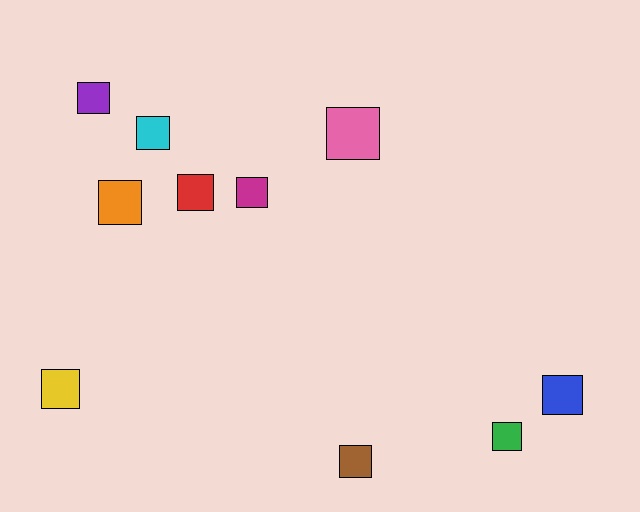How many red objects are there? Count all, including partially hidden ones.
There is 1 red object.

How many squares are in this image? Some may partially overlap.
There are 10 squares.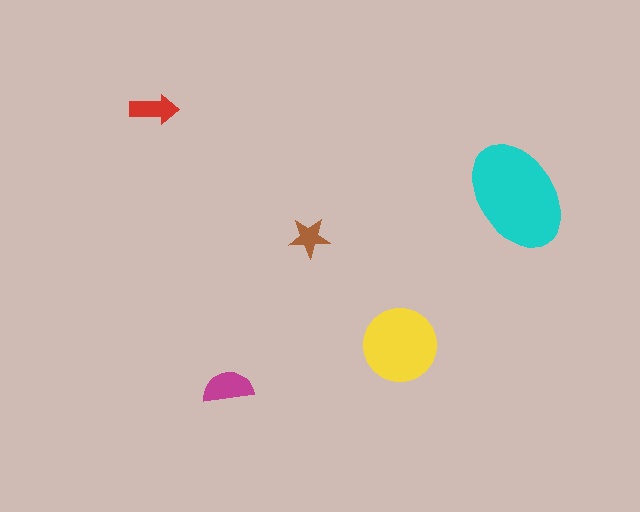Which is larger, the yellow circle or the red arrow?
The yellow circle.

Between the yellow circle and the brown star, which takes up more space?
The yellow circle.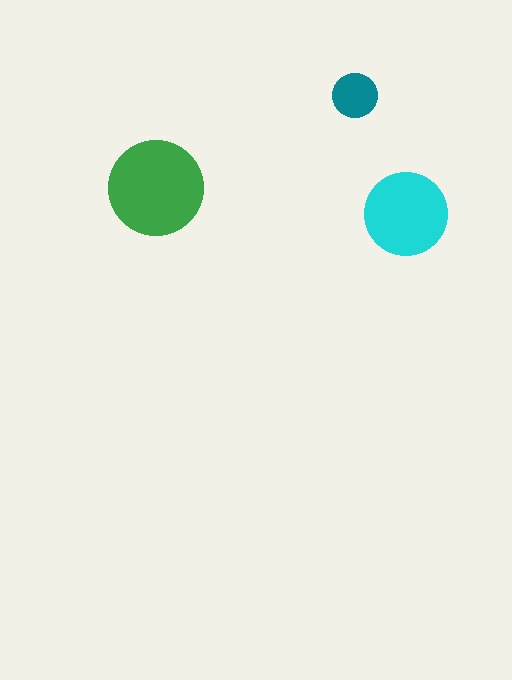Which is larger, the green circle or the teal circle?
The green one.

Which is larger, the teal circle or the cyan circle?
The cyan one.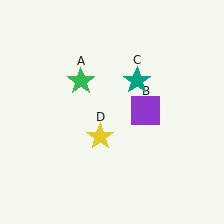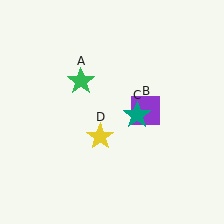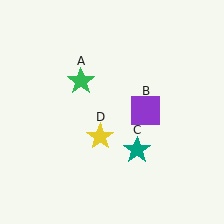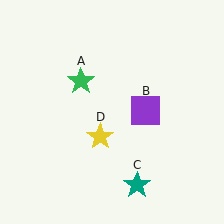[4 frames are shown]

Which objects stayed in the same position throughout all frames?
Green star (object A) and purple square (object B) and yellow star (object D) remained stationary.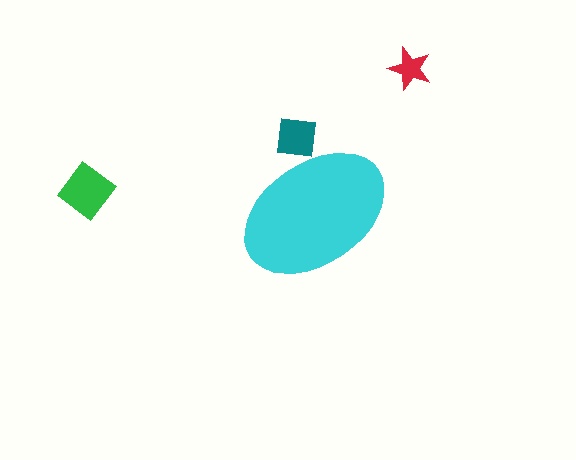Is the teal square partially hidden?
Yes, the teal square is partially hidden behind the cyan ellipse.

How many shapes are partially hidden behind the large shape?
1 shape is partially hidden.